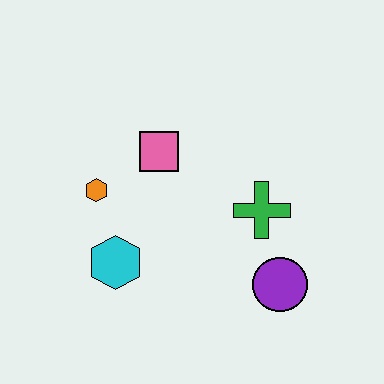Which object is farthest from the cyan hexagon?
The purple circle is farthest from the cyan hexagon.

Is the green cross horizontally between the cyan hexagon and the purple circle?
Yes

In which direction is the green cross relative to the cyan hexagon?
The green cross is to the right of the cyan hexagon.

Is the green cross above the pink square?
No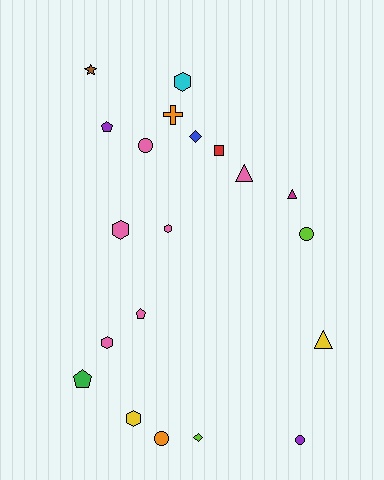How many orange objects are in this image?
There are 2 orange objects.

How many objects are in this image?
There are 20 objects.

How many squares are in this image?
There is 1 square.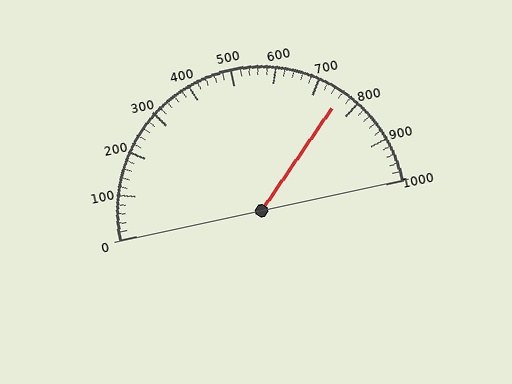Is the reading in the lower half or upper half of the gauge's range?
The reading is in the upper half of the range (0 to 1000).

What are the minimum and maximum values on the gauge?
The gauge ranges from 0 to 1000.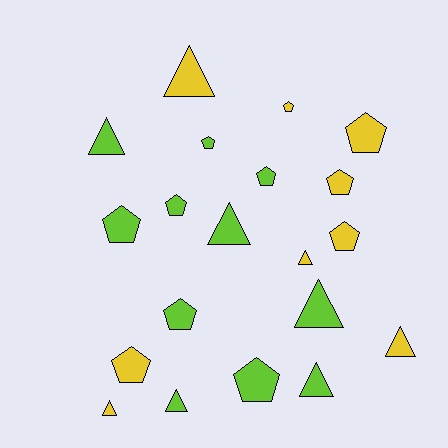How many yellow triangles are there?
There are 4 yellow triangles.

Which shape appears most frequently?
Pentagon, with 11 objects.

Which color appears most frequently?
Lime, with 11 objects.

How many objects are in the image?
There are 20 objects.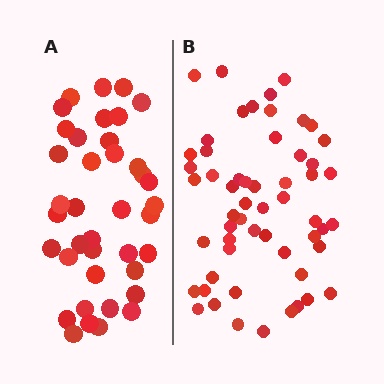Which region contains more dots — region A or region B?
Region B (the right region) has more dots.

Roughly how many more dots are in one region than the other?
Region B has approximately 15 more dots than region A.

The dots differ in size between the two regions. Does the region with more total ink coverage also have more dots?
No. Region A has more total ink coverage because its dots are larger, but region B actually contains more individual dots. Total area can be misleading — the number of items is what matters here.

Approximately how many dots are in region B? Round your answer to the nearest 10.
About 60 dots. (The exact count is 56, which rounds to 60.)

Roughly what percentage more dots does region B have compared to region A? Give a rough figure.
About 45% more.